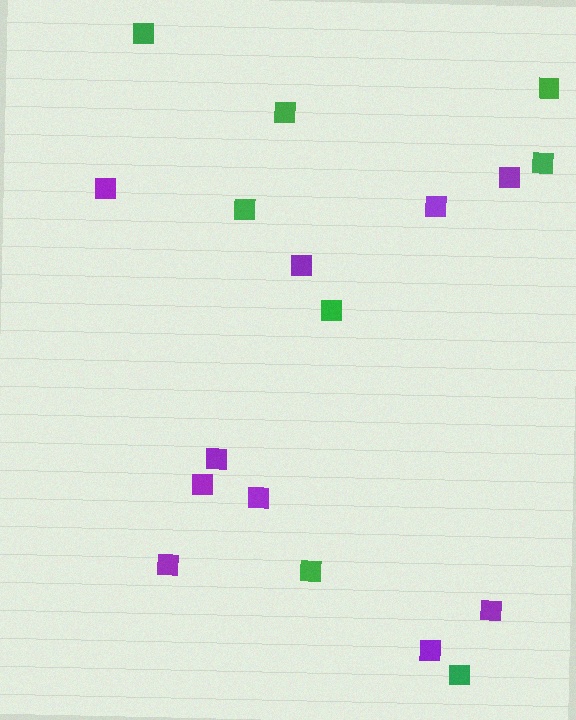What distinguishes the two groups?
There are 2 groups: one group of green squares (8) and one group of purple squares (10).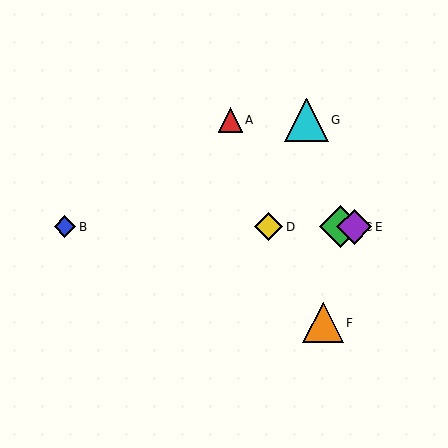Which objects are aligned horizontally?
Objects B, C, D, E are aligned horizontally.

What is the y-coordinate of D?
Object D is at y≈227.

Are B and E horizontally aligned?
Yes, both are at y≈227.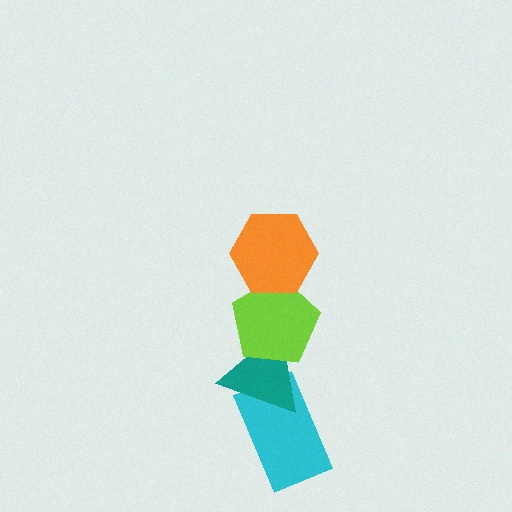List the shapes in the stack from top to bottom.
From top to bottom: the orange hexagon, the lime pentagon, the teal triangle, the cyan rectangle.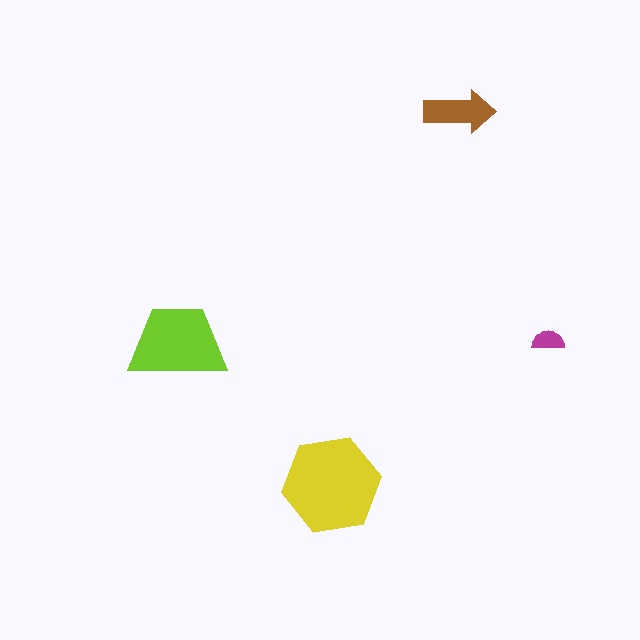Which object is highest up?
The brown arrow is topmost.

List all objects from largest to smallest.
The yellow hexagon, the lime trapezoid, the brown arrow, the magenta semicircle.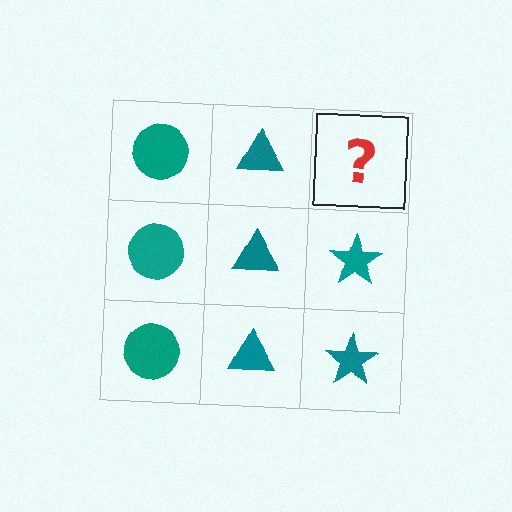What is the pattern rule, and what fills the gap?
The rule is that each column has a consistent shape. The gap should be filled with a teal star.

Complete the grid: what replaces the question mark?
The question mark should be replaced with a teal star.